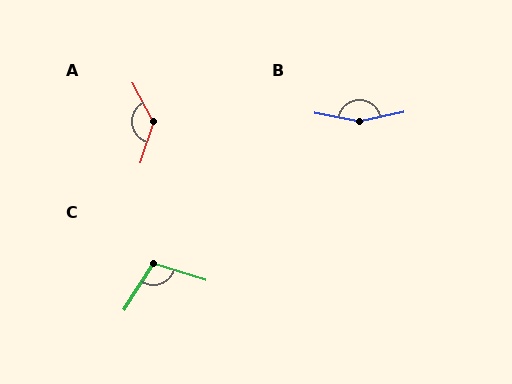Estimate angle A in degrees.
Approximately 133 degrees.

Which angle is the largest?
B, at approximately 157 degrees.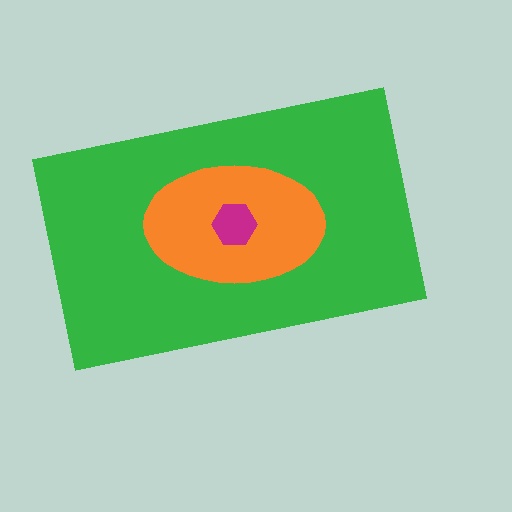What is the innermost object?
The magenta hexagon.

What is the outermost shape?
The green rectangle.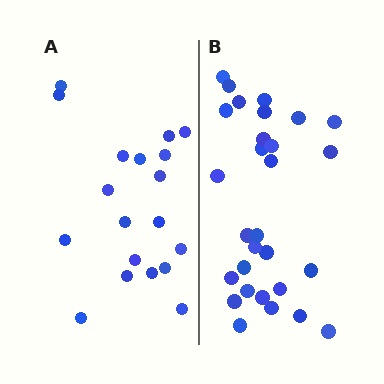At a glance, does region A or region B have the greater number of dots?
Region B (the right region) has more dots.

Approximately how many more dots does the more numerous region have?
Region B has roughly 10 or so more dots than region A.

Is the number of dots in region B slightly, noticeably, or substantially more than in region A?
Region B has substantially more. The ratio is roughly 1.5 to 1.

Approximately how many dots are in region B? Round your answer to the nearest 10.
About 30 dots. (The exact count is 29, which rounds to 30.)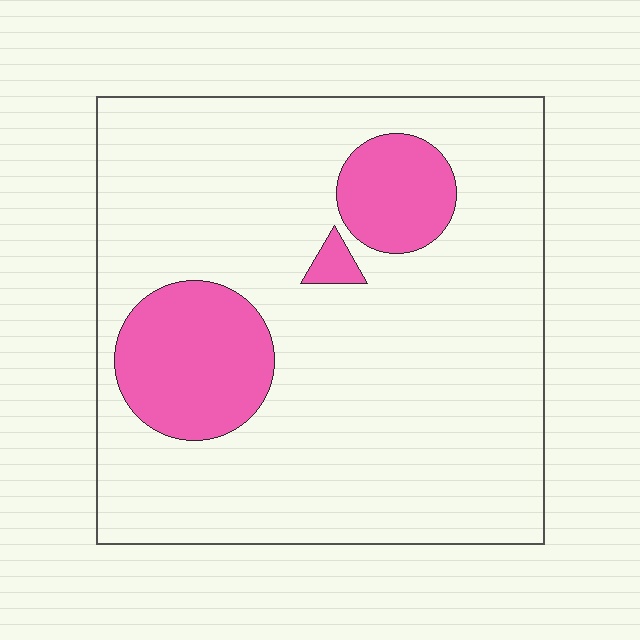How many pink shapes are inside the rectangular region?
3.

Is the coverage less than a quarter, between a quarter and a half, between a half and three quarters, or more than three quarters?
Less than a quarter.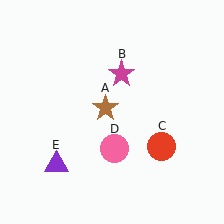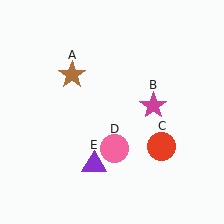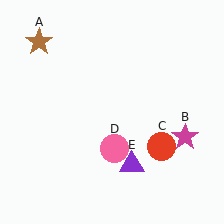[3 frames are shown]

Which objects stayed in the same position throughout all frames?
Red circle (object C) and pink circle (object D) remained stationary.